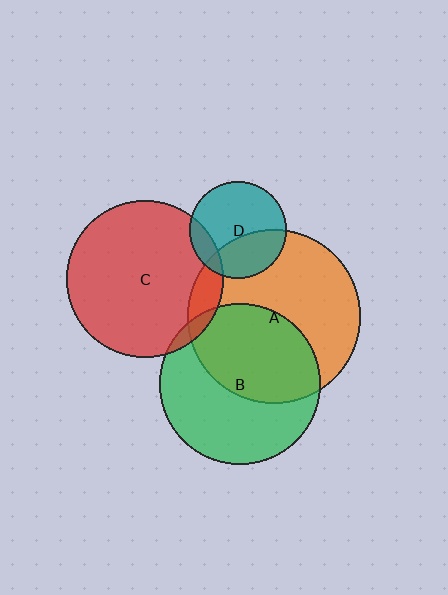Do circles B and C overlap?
Yes.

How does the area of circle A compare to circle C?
Approximately 1.2 times.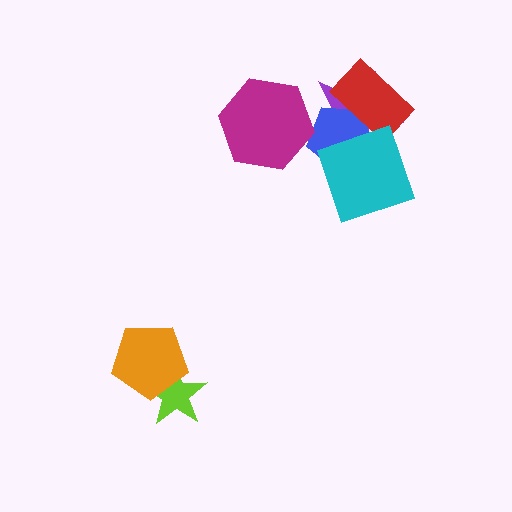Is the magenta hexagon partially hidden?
No, no other shape covers it.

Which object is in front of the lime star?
The orange pentagon is in front of the lime star.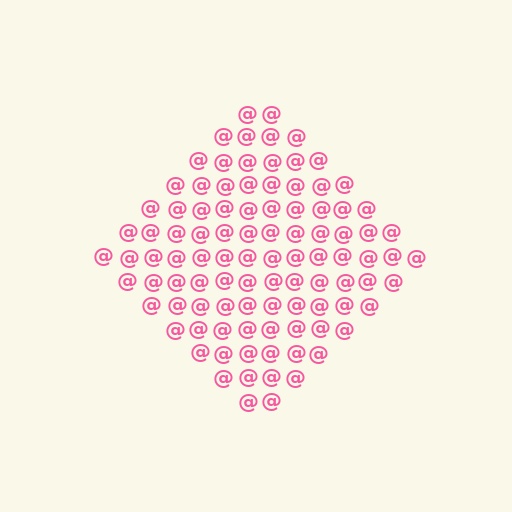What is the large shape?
The large shape is a diamond.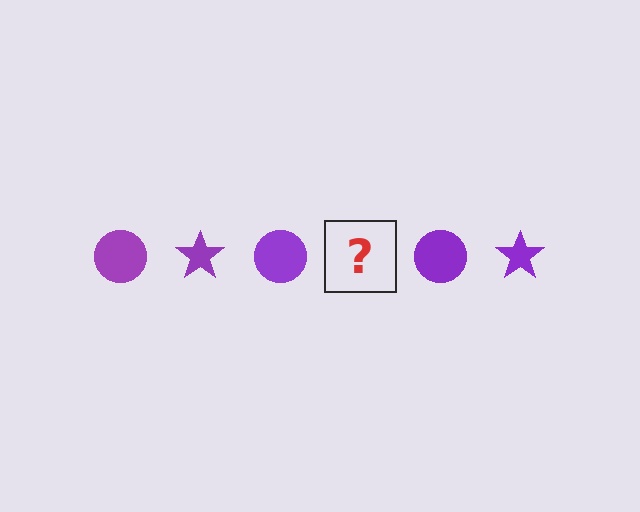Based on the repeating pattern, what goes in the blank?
The blank should be a purple star.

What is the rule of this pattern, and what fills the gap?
The rule is that the pattern cycles through circle, star shapes in purple. The gap should be filled with a purple star.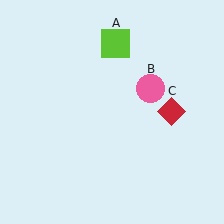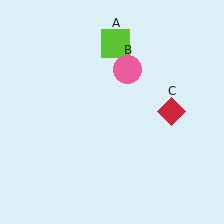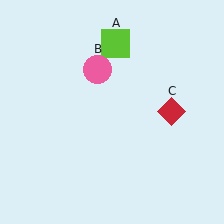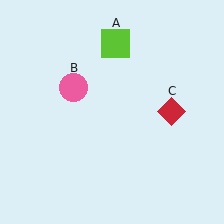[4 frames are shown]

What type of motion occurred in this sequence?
The pink circle (object B) rotated counterclockwise around the center of the scene.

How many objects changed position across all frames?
1 object changed position: pink circle (object B).